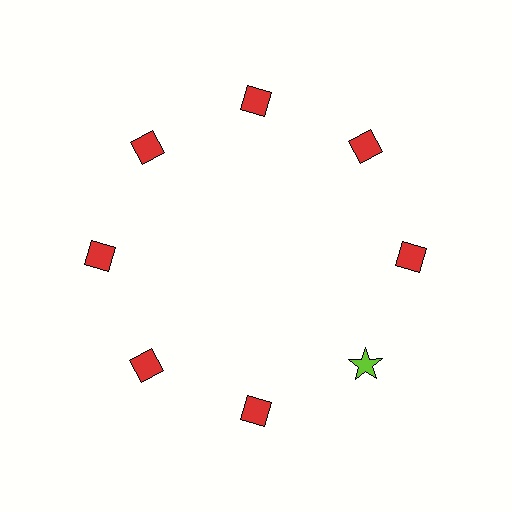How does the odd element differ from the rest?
It differs in both color (lime instead of red) and shape (star instead of diamond).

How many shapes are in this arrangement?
There are 8 shapes arranged in a ring pattern.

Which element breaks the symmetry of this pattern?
The lime star at roughly the 4 o'clock position breaks the symmetry. All other shapes are red diamonds.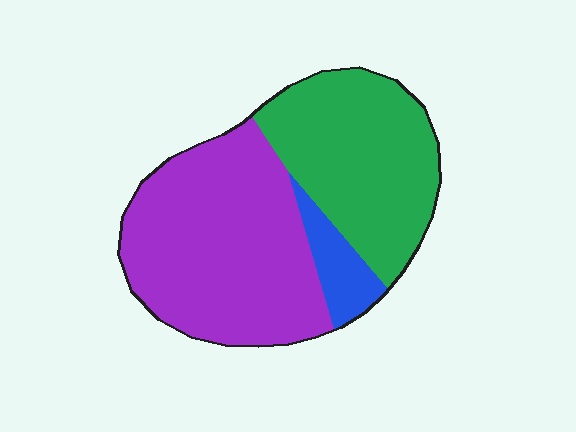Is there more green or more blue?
Green.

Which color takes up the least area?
Blue, at roughly 10%.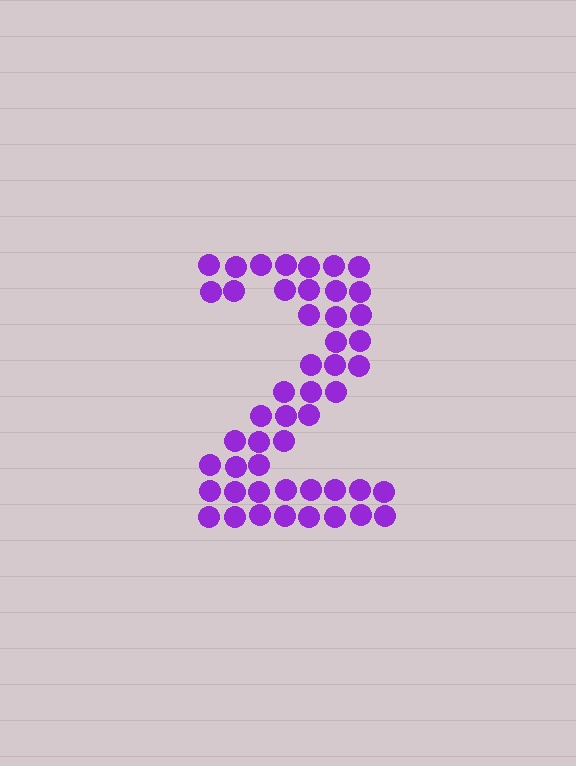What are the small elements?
The small elements are circles.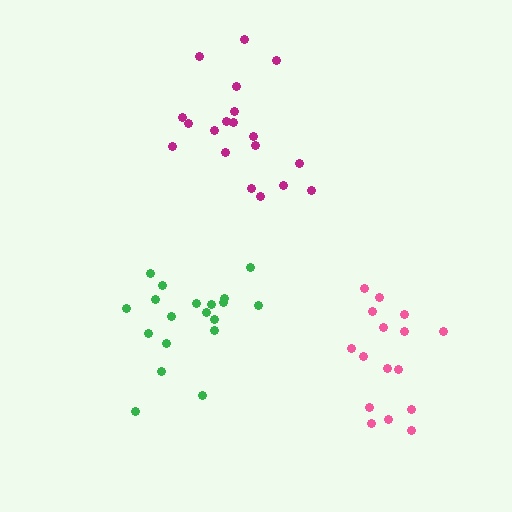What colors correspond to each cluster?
The clusters are colored: green, magenta, pink.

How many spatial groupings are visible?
There are 3 spatial groupings.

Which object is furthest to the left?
The green cluster is leftmost.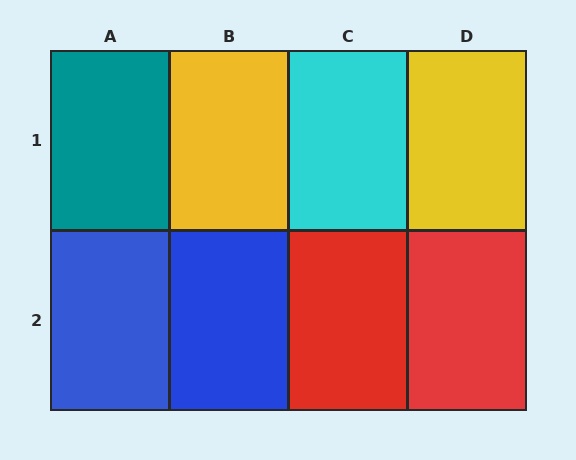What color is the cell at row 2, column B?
Blue.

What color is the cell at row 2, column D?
Red.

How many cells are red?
2 cells are red.